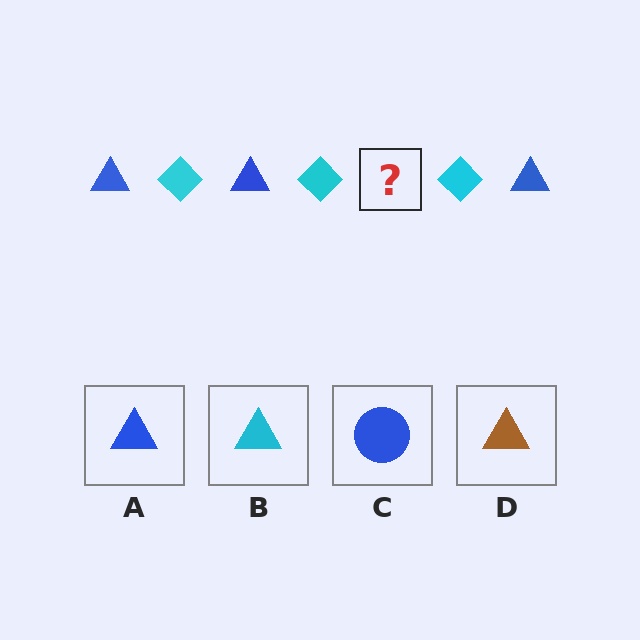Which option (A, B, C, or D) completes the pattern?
A.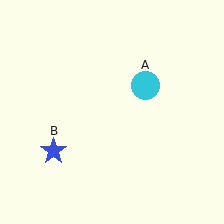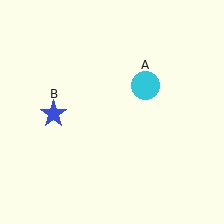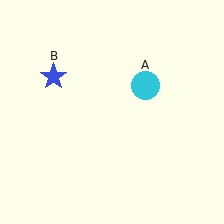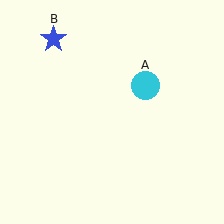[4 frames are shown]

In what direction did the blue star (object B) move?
The blue star (object B) moved up.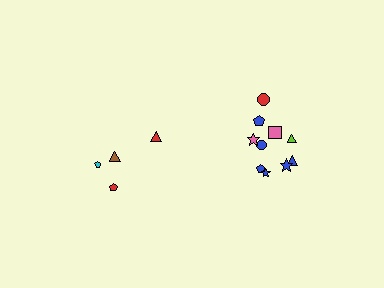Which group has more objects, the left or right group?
The right group.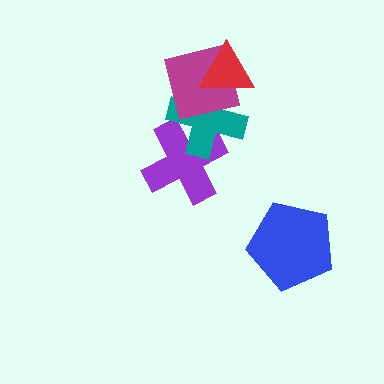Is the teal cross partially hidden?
Yes, it is partially covered by another shape.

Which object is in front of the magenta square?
The red triangle is in front of the magenta square.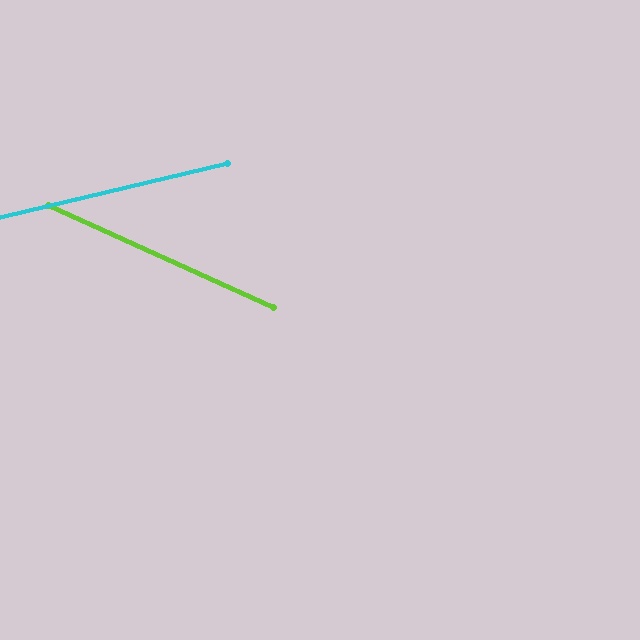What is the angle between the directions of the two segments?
Approximately 38 degrees.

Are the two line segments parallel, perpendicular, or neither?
Neither parallel nor perpendicular — they differ by about 38°.